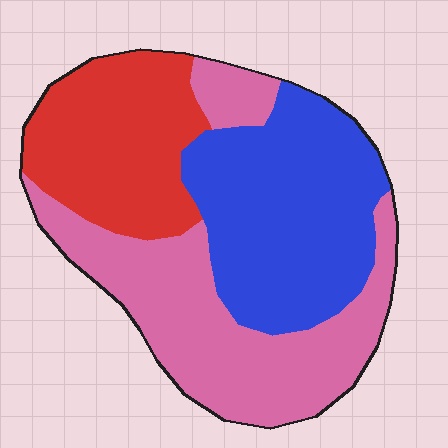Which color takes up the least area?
Red, at roughly 25%.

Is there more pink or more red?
Pink.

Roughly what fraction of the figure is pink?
Pink covers roughly 40% of the figure.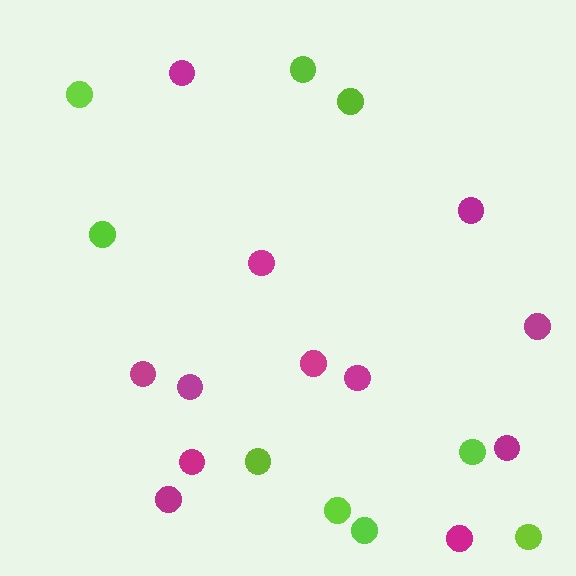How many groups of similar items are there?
There are 2 groups: one group of lime circles (9) and one group of magenta circles (12).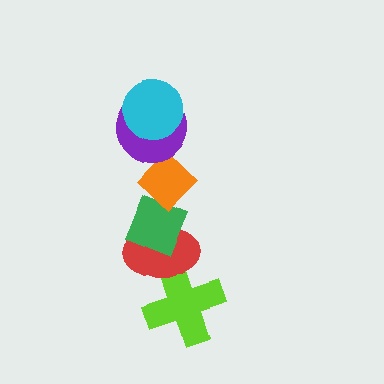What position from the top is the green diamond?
The green diamond is 4th from the top.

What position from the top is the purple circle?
The purple circle is 2nd from the top.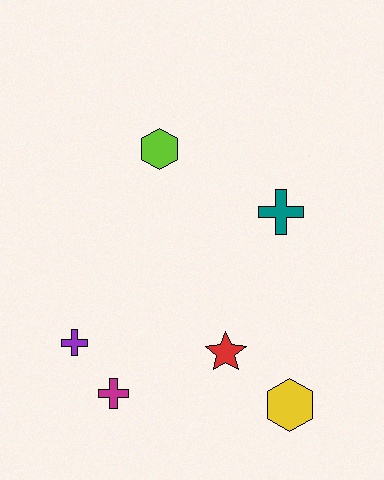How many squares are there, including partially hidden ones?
There are no squares.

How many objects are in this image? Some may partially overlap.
There are 6 objects.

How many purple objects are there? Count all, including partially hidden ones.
There is 1 purple object.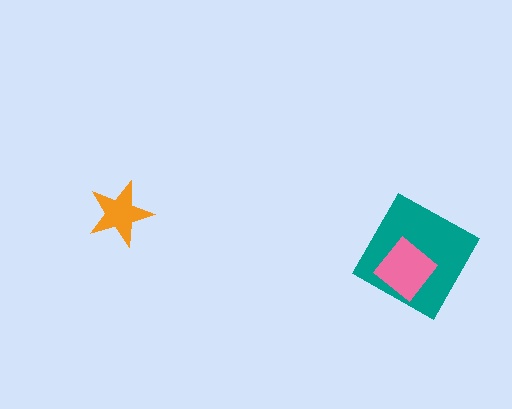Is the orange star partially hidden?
No, no other shape covers it.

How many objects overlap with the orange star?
0 objects overlap with the orange star.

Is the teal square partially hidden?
Yes, it is partially covered by another shape.